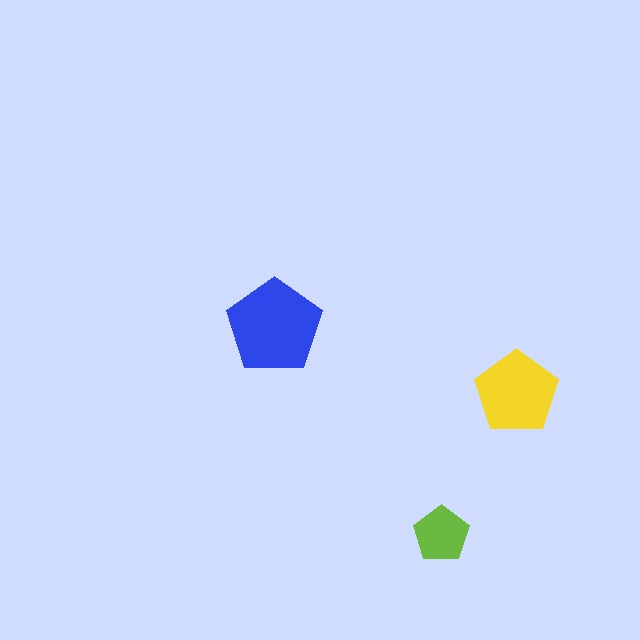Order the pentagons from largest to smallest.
the blue one, the yellow one, the lime one.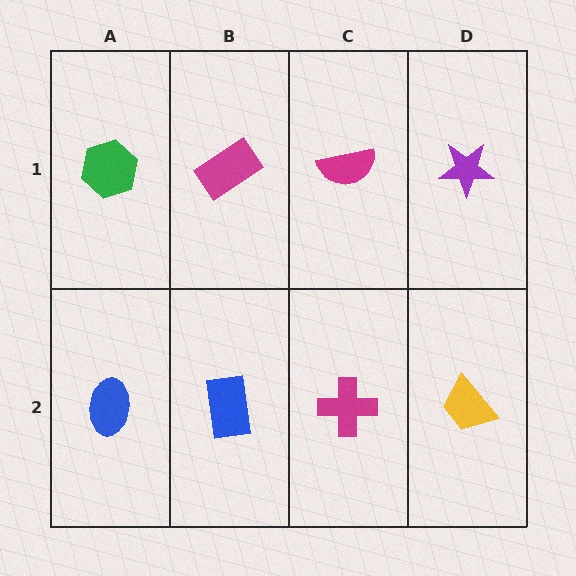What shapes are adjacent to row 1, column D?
A yellow trapezoid (row 2, column D), a magenta semicircle (row 1, column C).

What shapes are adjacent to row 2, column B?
A magenta rectangle (row 1, column B), a blue ellipse (row 2, column A), a magenta cross (row 2, column C).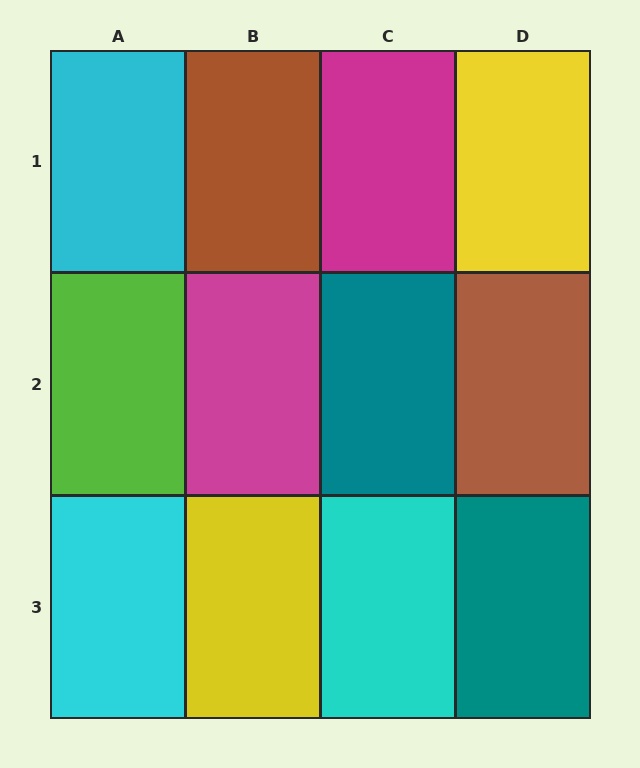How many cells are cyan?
3 cells are cyan.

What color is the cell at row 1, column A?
Cyan.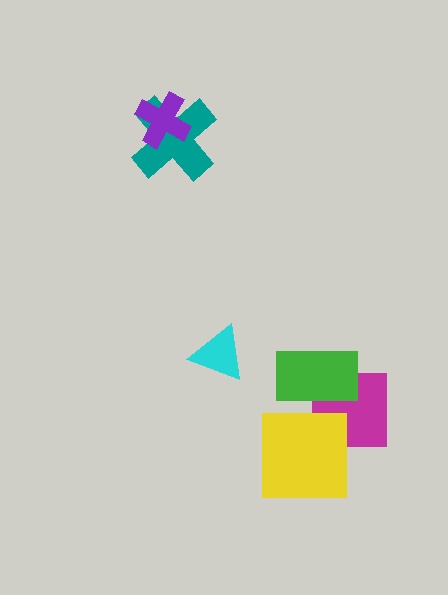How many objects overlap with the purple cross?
1 object overlaps with the purple cross.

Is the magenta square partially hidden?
Yes, it is partially covered by another shape.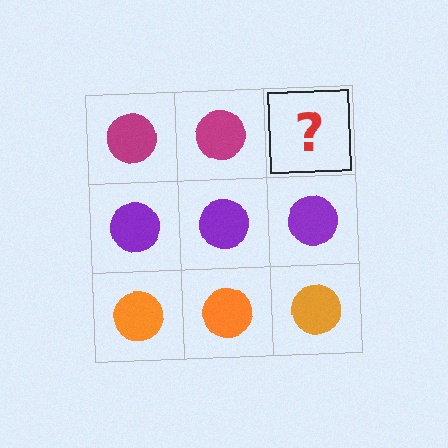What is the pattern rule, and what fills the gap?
The rule is that each row has a consistent color. The gap should be filled with a magenta circle.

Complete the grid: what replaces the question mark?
The question mark should be replaced with a magenta circle.